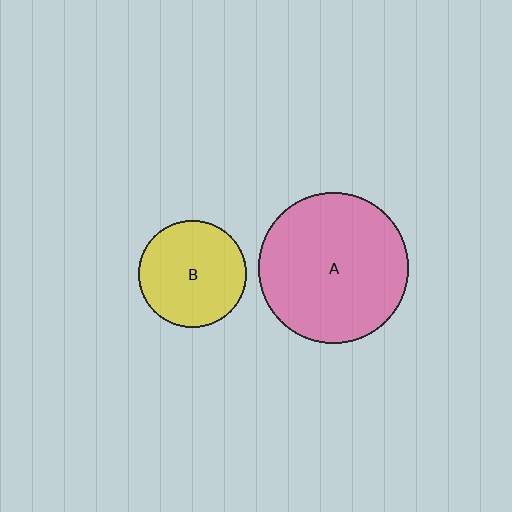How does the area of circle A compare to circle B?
Approximately 2.0 times.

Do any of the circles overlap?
No, none of the circles overlap.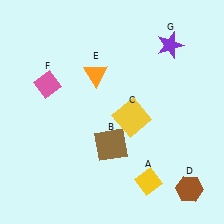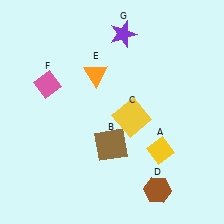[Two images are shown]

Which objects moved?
The objects that moved are: the yellow diamond (A), the brown hexagon (D), the purple star (G).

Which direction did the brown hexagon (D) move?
The brown hexagon (D) moved left.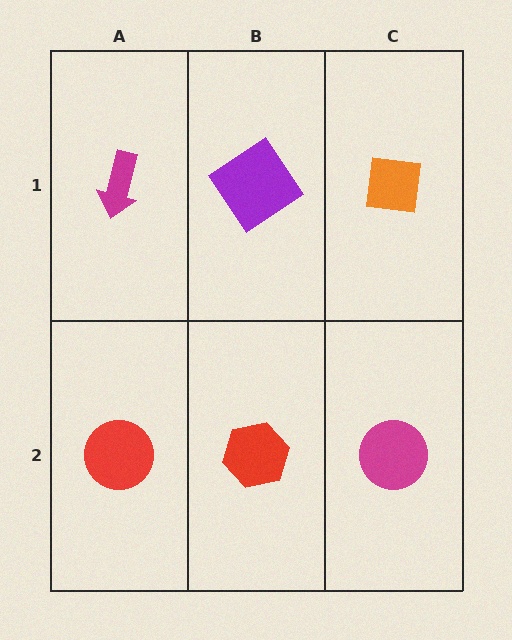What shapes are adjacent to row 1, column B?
A red hexagon (row 2, column B), a magenta arrow (row 1, column A), an orange square (row 1, column C).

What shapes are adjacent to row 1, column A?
A red circle (row 2, column A), a purple diamond (row 1, column B).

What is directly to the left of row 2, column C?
A red hexagon.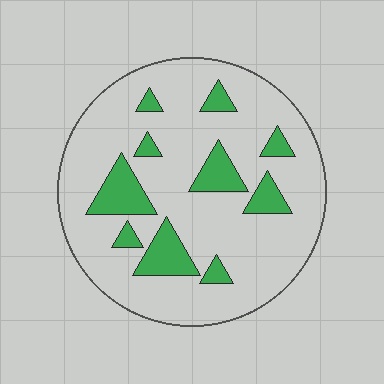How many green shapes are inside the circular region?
10.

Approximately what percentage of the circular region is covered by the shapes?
Approximately 20%.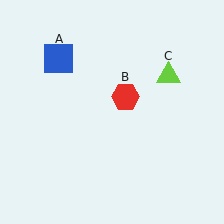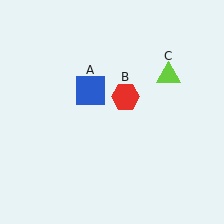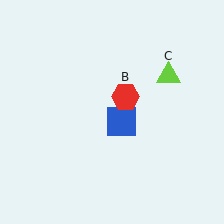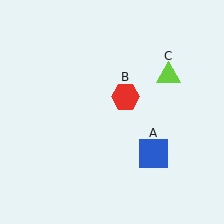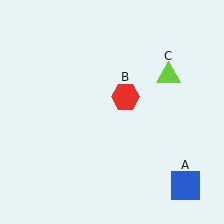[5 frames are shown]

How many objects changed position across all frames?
1 object changed position: blue square (object A).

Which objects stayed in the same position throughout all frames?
Red hexagon (object B) and lime triangle (object C) remained stationary.